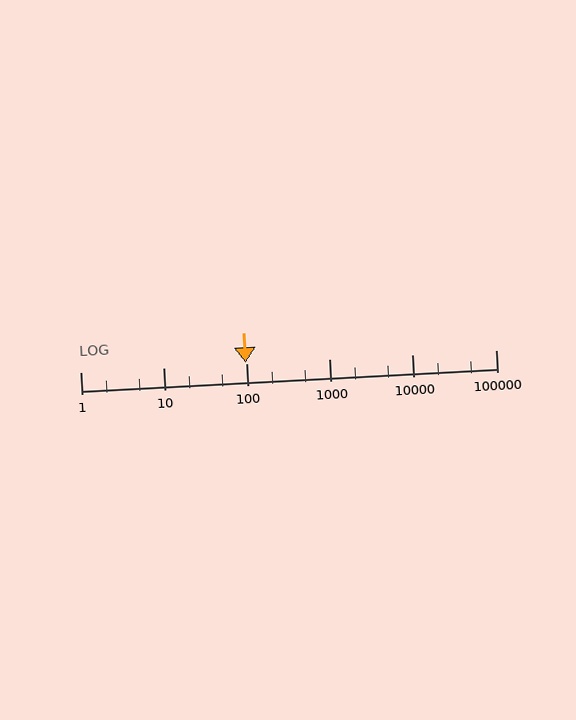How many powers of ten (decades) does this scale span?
The scale spans 5 decades, from 1 to 100000.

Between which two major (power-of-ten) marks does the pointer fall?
The pointer is between 10 and 100.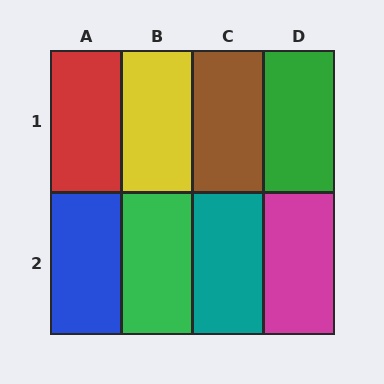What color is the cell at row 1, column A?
Red.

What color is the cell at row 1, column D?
Green.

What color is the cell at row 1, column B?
Yellow.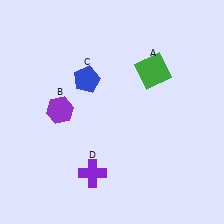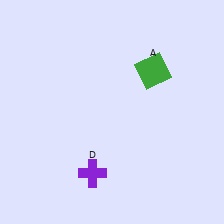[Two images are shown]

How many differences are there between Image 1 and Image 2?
There are 2 differences between the two images.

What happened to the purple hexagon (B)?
The purple hexagon (B) was removed in Image 2. It was in the top-left area of Image 1.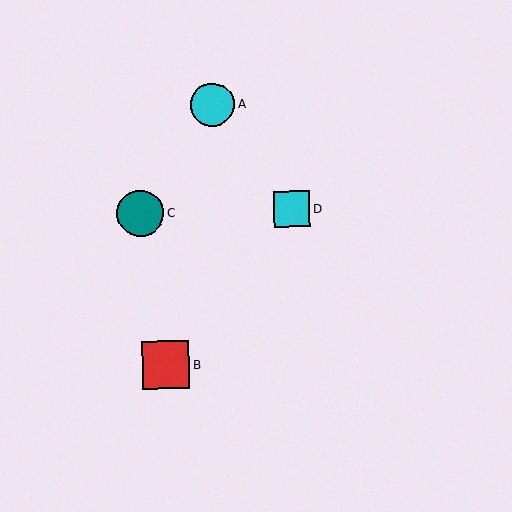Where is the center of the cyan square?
The center of the cyan square is at (292, 209).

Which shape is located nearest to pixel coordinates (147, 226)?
The teal circle (labeled C) at (141, 213) is nearest to that location.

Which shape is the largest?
The red square (labeled B) is the largest.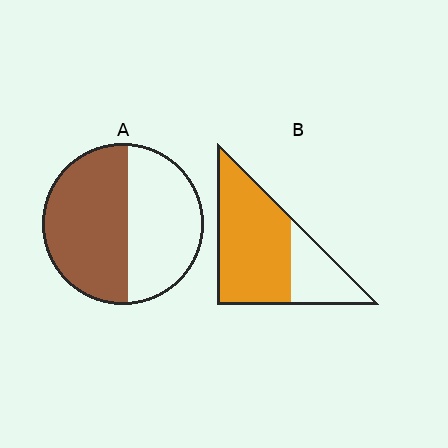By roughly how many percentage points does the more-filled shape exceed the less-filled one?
By roughly 15 percentage points (B over A).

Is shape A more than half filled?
Roughly half.